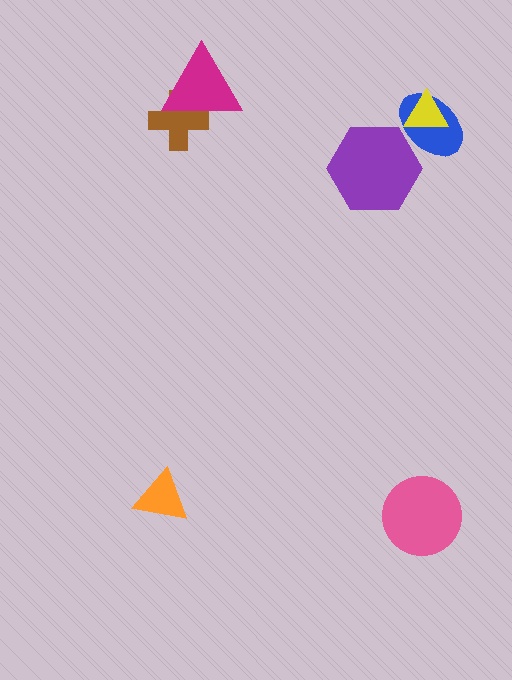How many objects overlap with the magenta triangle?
1 object overlaps with the magenta triangle.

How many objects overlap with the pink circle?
0 objects overlap with the pink circle.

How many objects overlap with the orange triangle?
0 objects overlap with the orange triangle.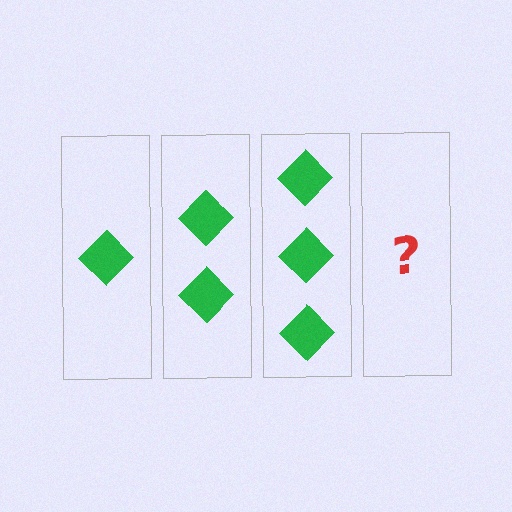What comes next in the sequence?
The next element should be 4 diamonds.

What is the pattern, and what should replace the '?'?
The pattern is that each step adds one more diamond. The '?' should be 4 diamonds.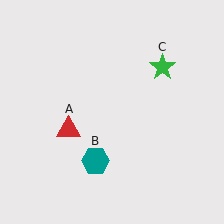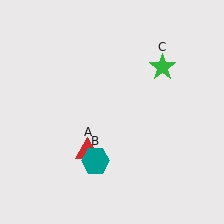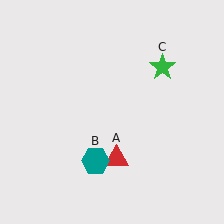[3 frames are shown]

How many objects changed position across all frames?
1 object changed position: red triangle (object A).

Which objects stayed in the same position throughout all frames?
Teal hexagon (object B) and green star (object C) remained stationary.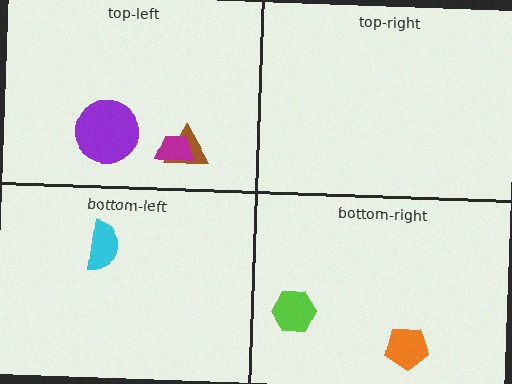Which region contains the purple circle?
The top-left region.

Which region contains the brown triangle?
The top-left region.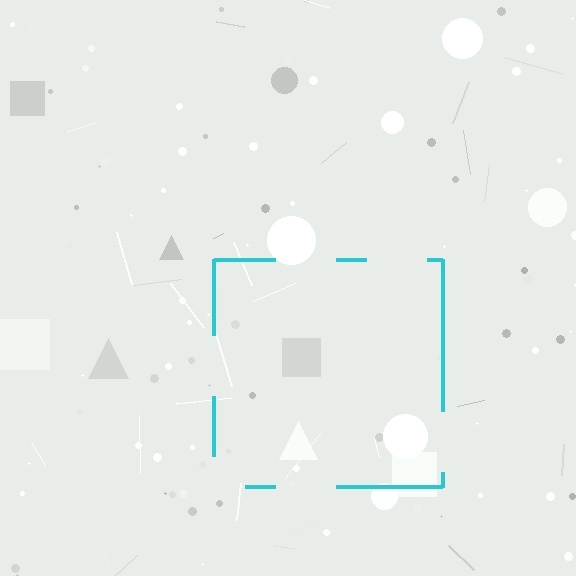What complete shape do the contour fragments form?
The contour fragments form a square.